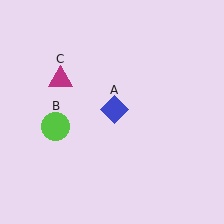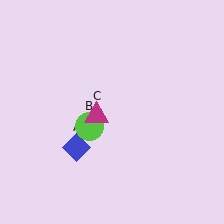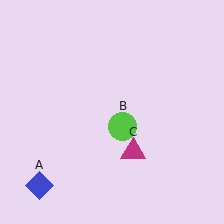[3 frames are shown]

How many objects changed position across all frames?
3 objects changed position: blue diamond (object A), lime circle (object B), magenta triangle (object C).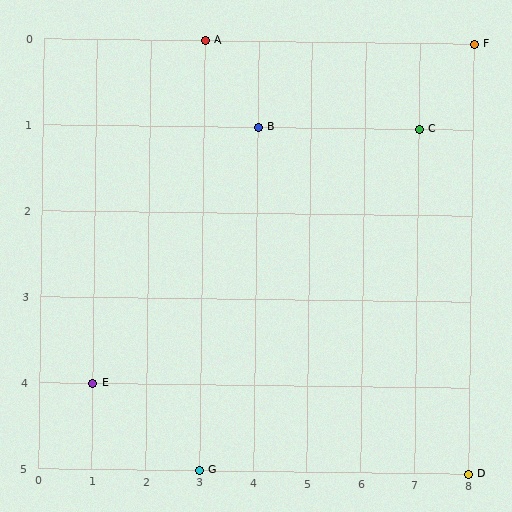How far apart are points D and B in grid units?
Points D and B are 4 columns and 4 rows apart (about 5.7 grid units diagonally).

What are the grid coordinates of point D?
Point D is at grid coordinates (8, 5).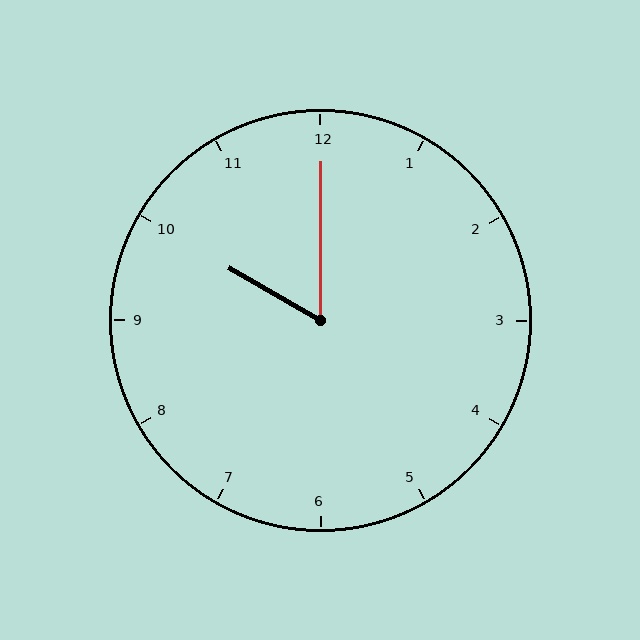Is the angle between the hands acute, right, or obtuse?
It is acute.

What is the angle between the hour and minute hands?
Approximately 60 degrees.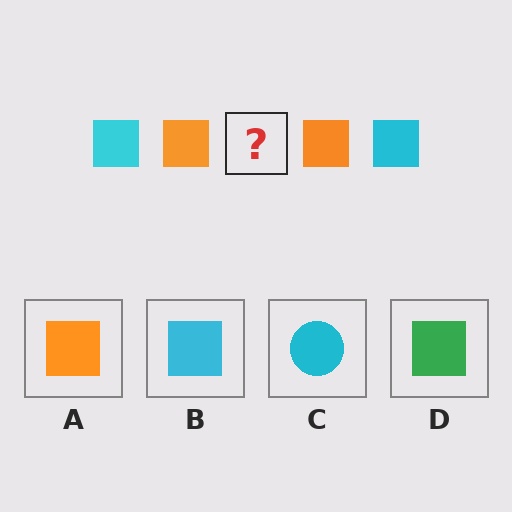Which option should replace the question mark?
Option B.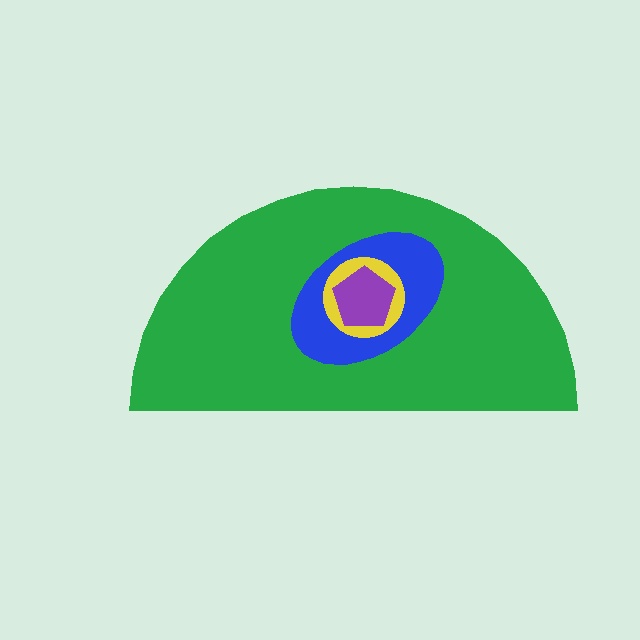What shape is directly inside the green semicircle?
The blue ellipse.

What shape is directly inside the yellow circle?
The purple pentagon.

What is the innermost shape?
The purple pentagon.